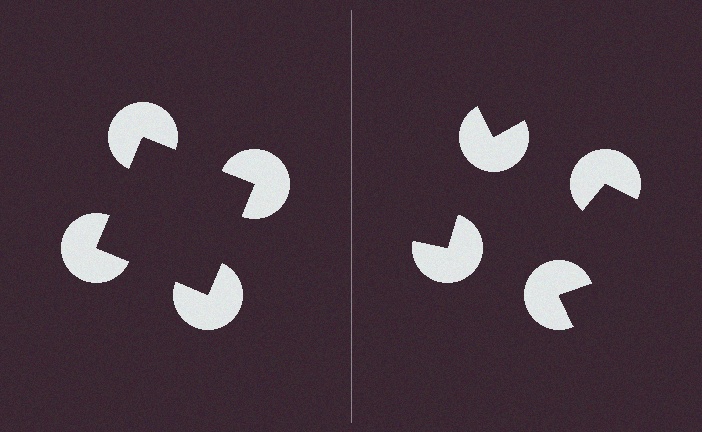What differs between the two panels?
The pac-man discs are positioned identically on both sides; only the wedge orientations differ. On the left they align to a square; on the right they are misaligned.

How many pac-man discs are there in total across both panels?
8 — 4 on each side.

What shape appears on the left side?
An illusory square.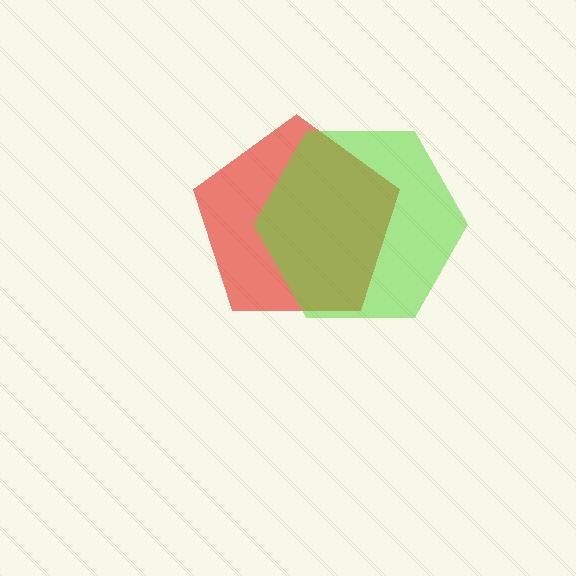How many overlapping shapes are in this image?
There are 2 overlapping shapes in the image.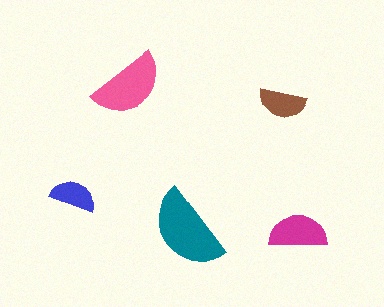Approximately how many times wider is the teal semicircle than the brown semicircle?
About 2 times wider.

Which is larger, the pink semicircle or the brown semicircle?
The pink one.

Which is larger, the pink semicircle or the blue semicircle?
The pink one.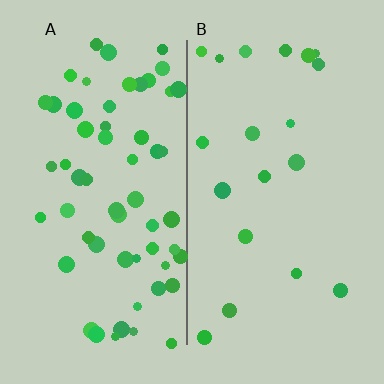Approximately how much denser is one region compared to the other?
Approximately 3.1× — region A over region B.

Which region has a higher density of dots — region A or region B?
A (the left).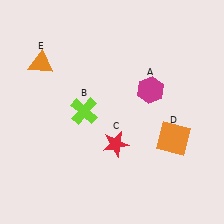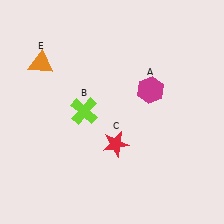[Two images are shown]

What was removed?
The orange square (D) was removed in Image 2.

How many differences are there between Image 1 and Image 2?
There is 1 difference between the two images.